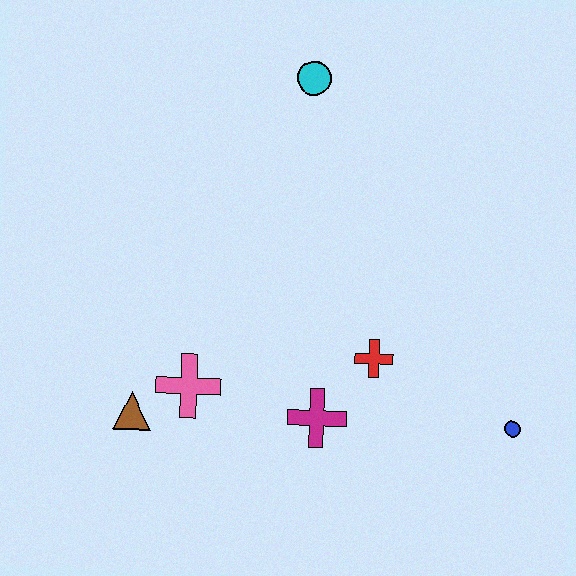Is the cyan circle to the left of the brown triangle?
No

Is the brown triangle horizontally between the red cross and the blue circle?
No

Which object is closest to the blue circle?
The red cross is closest to the blue circle.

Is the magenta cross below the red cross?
Yes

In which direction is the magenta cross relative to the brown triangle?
The magenta cross is to the right of the brown triangle.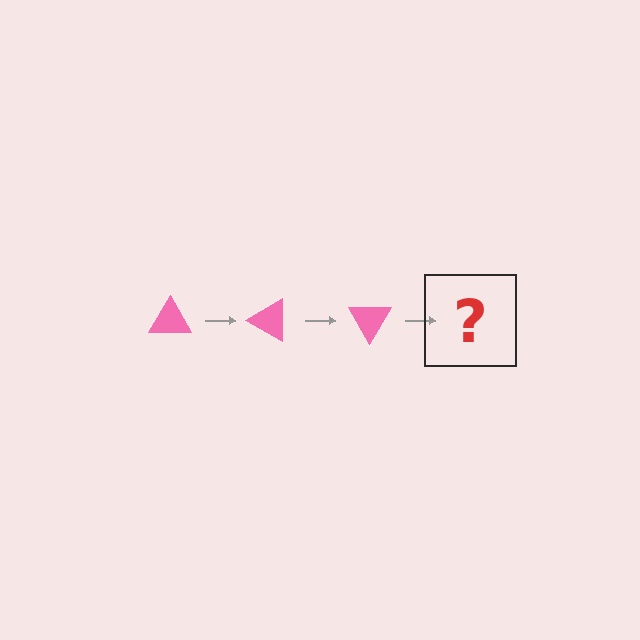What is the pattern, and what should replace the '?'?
The pattern is that the triangle rotates 30 degrees each step. The '?' should be a pink triangle rotated 90 degrees.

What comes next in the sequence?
The next element should be a pink triangle rotated 90 degrees.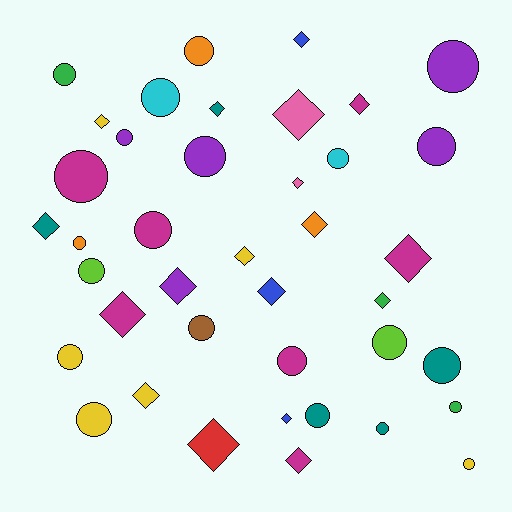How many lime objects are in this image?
There are 2 lime objects.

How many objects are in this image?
There are 40 objects.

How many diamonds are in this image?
There are 18 diamonds.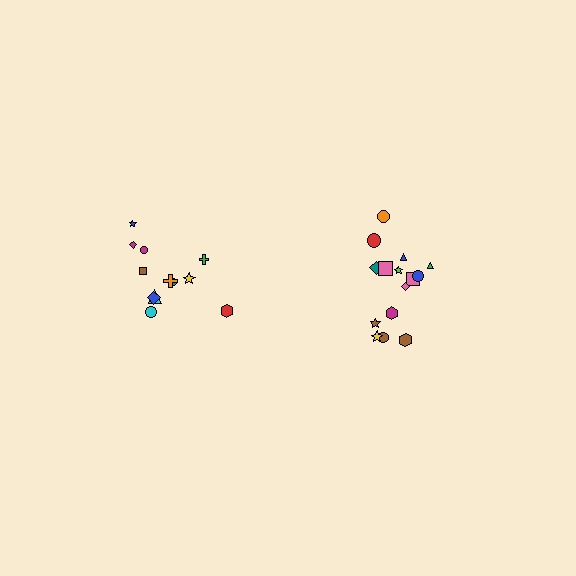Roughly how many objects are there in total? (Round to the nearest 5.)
Roughly 25 objects in total.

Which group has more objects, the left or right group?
The right group.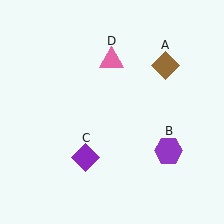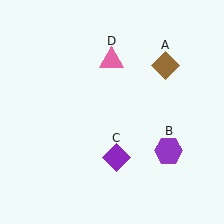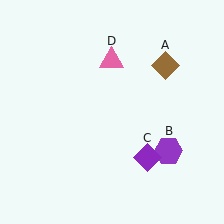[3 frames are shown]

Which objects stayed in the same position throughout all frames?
Brown diamond (object A) and purple hexagon (object B) and pink triangle (object D) remained stationary.